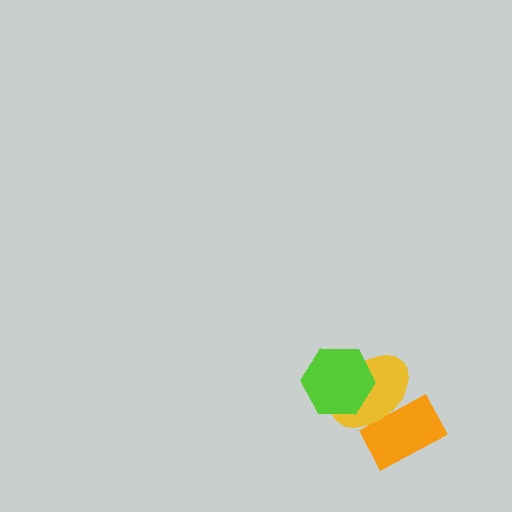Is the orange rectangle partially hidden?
Yes, it is partially covered by another shape.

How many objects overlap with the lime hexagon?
1 object overlaps with the lime hexagon.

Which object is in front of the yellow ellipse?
The lime hexagon is in front of the yellow ellipse.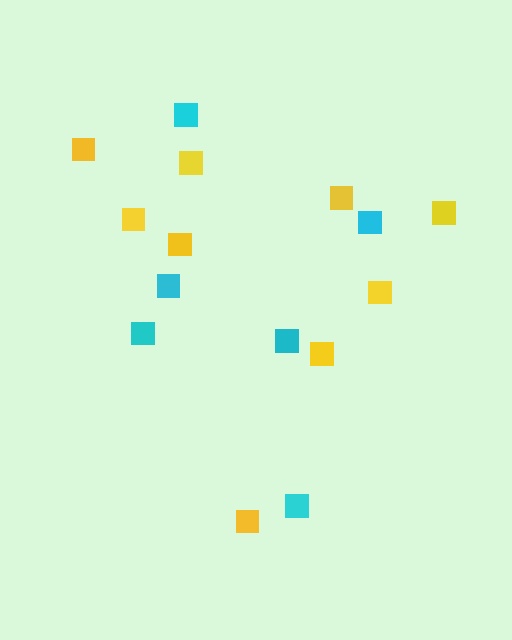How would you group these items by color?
There are 2 groups: one group of cyan squares (6) and one group of yellow squares (9).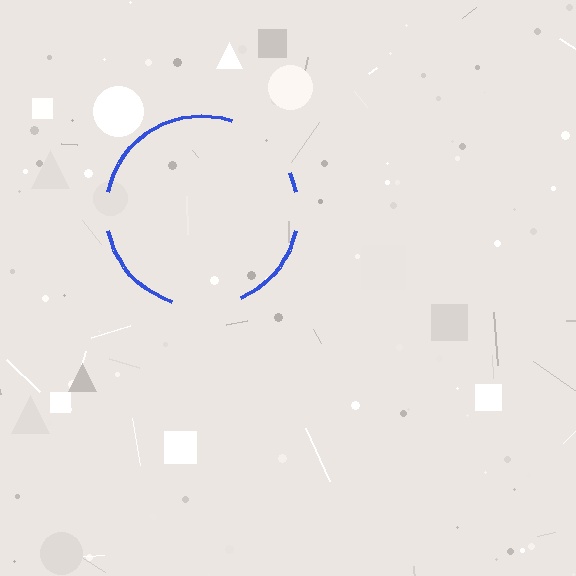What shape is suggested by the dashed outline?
The dashed outline suggests a circle.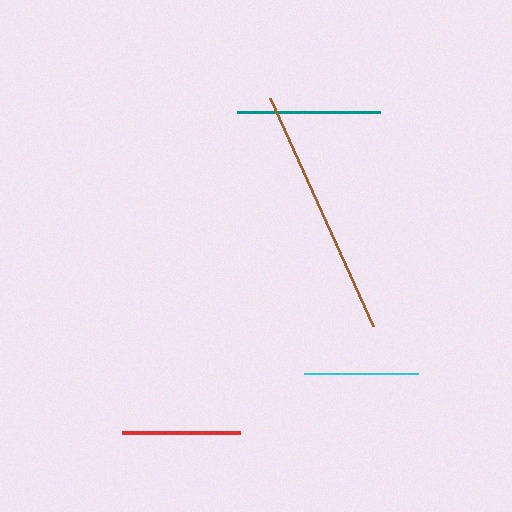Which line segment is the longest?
The brown line is the longest at approximately 250 pixels.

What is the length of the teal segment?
The teal segment is approximately 143 pixels long.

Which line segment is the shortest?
The cyan line is the shortest at approximately 114 pixels.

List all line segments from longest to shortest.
From longest to shortest: brown, teal, red, cyan.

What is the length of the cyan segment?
The cyan segment is approximately 114 pixels long.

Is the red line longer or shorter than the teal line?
The teal line is longer than the red line.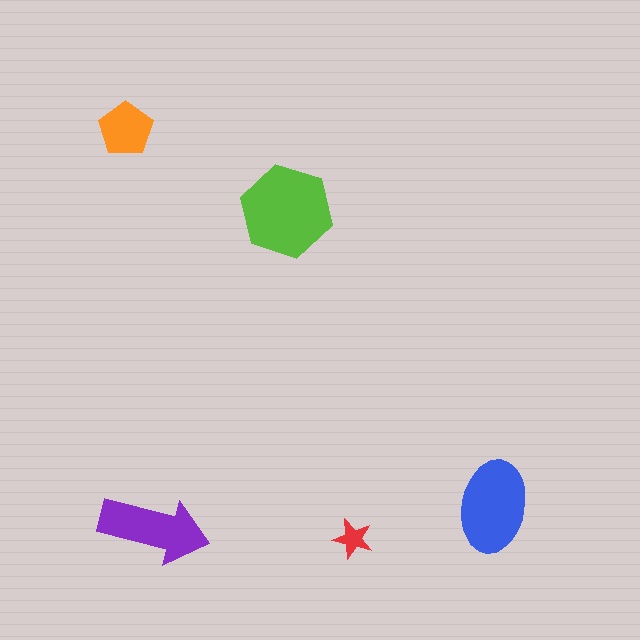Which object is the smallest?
The red star.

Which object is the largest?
The lime hexagon.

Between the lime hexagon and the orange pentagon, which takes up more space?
The lime hexagon.